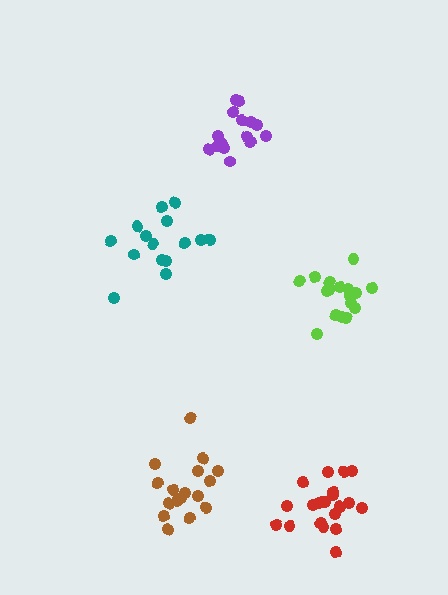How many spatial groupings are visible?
There are 5 spatial groupings.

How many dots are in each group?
Group 1: 21 dots, Group 2: 15 dots, Group 3: 17 dots, Group 4: 15 dots, Group 5: 17 dots (85 total).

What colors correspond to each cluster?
The clusters are colored: red, purple, lime, teal, brown.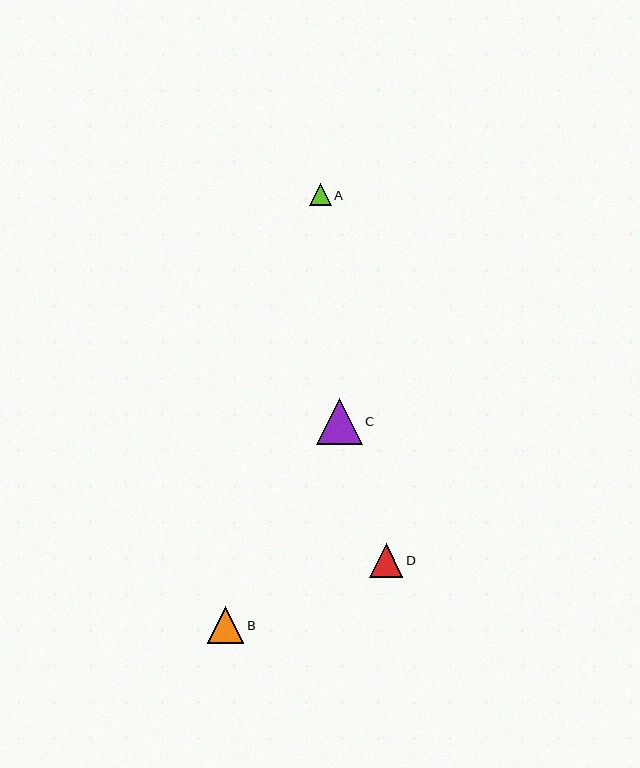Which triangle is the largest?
Triangle C is the largest with a size of approximately 46 pixels.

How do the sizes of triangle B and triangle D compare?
Triangle B and triangle D are approximately the same size.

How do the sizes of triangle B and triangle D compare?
Triangle B and triangle D are approximately the same size.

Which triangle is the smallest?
Triangle A is the smallest with a size of approximately 22 pixels.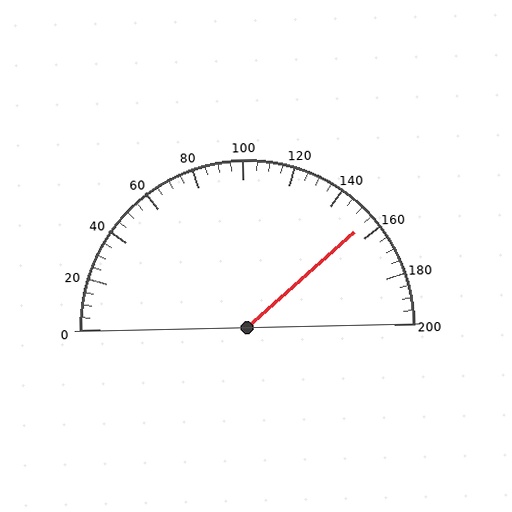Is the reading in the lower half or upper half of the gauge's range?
The reading is in the upper half of the range (0 to 200).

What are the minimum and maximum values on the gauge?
The gauge ranges from 0 to 200.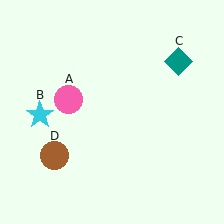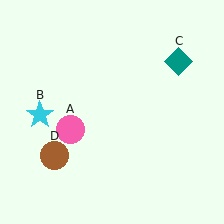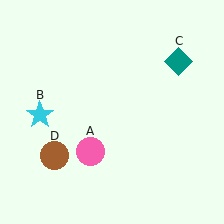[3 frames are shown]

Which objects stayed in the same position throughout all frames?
Cyan star (object B) and teal diamond (object C) and brown circle (object D) remained stationary.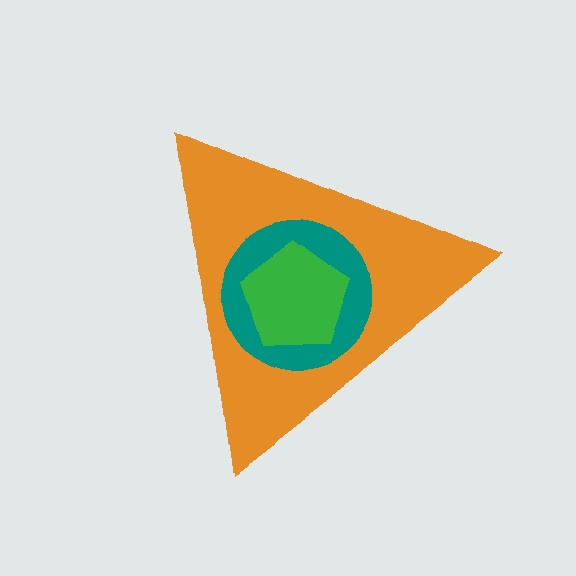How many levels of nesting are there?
3.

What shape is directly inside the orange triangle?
The teal circle.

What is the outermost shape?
The orange triangle.